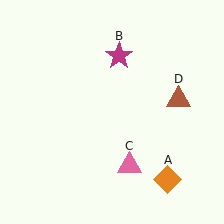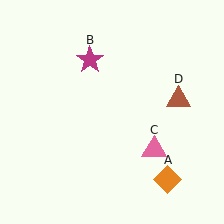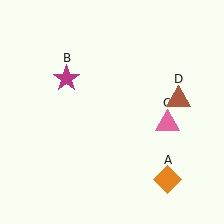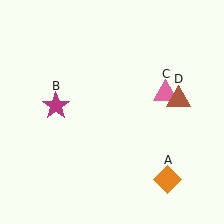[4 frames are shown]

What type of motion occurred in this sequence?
The magenta star (object B), pink triangle (object C) rotated counterclockwise around the center of the scene.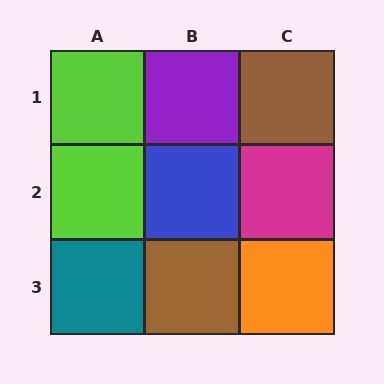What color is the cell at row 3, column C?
Orange.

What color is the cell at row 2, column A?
Lime.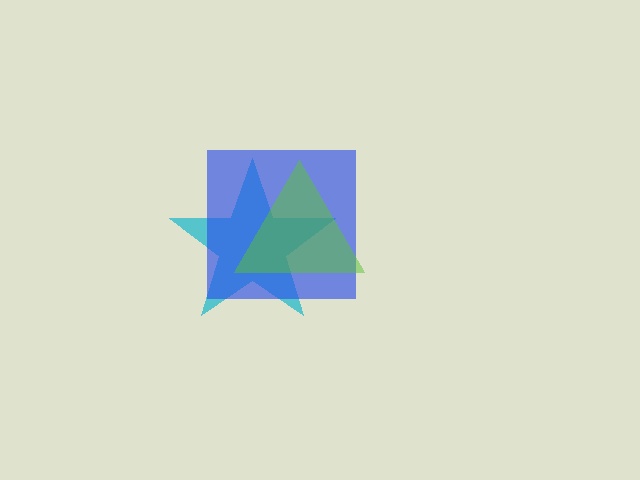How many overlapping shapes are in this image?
There are 3 overlapping shapes in the image.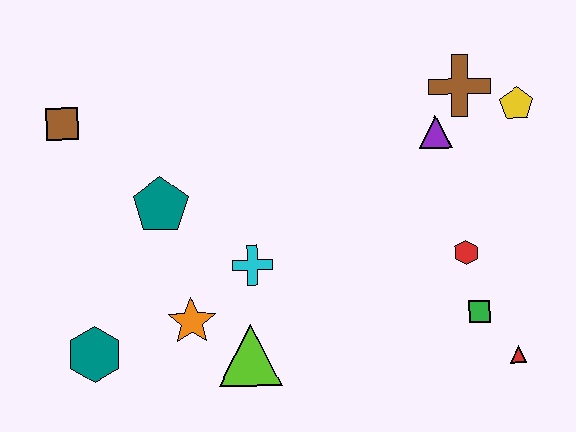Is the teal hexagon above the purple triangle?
No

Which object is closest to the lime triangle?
The orange star is closest to the lime triangle.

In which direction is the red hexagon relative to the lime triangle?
The red hexagon is to the right of the lime triangle.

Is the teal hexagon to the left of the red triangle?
Yes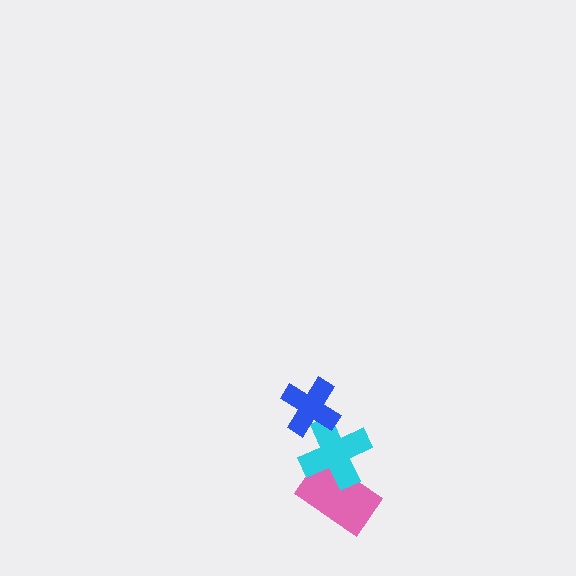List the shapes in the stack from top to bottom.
From top to bottom: the blue cross, the cyan cross, the pink rectangle.